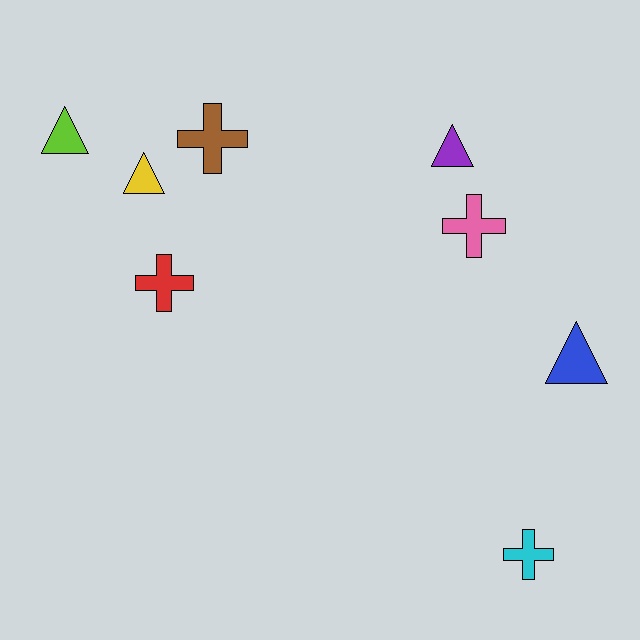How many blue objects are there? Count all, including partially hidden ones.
There is 1 blue object.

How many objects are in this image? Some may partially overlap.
There are 8 objects.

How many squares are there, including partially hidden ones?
There are no squares.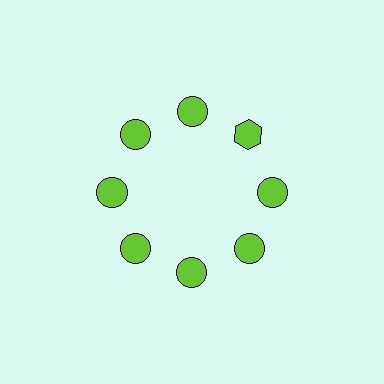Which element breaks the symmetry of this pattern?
The lime hexagon at roughly the 2 o'clock position breaks the symmetry. All other shapes are lime circles.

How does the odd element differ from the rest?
It has a different shape: hexagon instead of circle.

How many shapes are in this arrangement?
There are 8 shapes arranged in a ring pattern.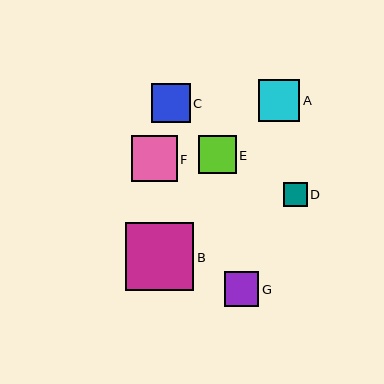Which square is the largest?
Square B is the largest with a size of approximately 68 pixels.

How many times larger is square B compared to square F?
Square B is approximately 1.5 times the size of square F.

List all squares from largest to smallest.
From largest to smallest: B, F, A, C, E, G, D.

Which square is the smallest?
Square D is the smallest with a size of approximately 24 pixels.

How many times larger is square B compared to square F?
Square B is approximately 1.5 times the size of square F.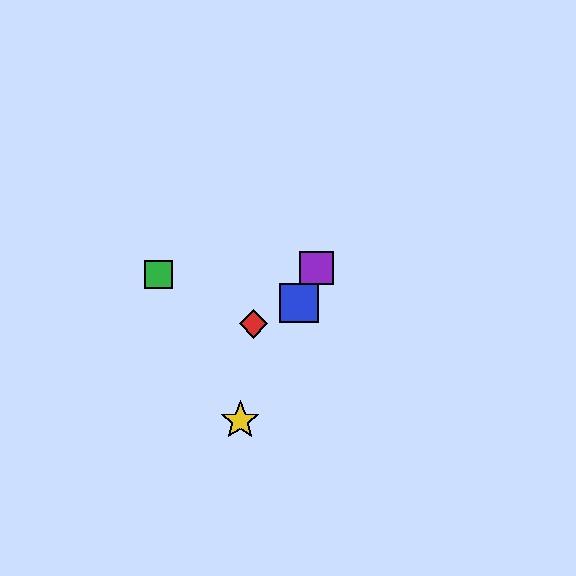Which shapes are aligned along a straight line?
The blue square, the yellow star, the purple square are aligned along a straight line.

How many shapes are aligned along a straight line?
3 shapes (the blue square, the yellow star, the purple square) are aligned along a straight line.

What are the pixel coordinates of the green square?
The green square is at (158, 274).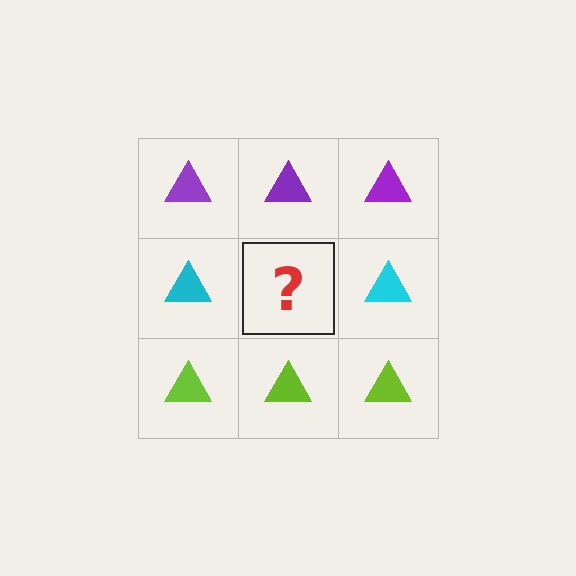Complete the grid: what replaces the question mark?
The question mark should be replaced with a cyan triangle.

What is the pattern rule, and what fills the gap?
The rule is that each row has a consistent color. The gap should be filled with a cyan triangle.